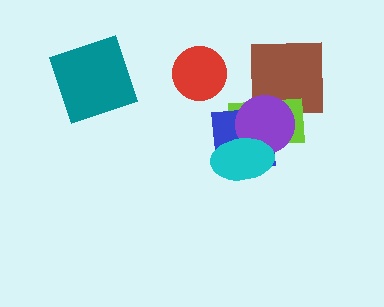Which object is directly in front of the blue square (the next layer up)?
The purple circle is directly in front of the blue square.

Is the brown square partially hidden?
Yes, it is partially covered by another shape.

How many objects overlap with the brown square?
2 objects overlap with the brown square.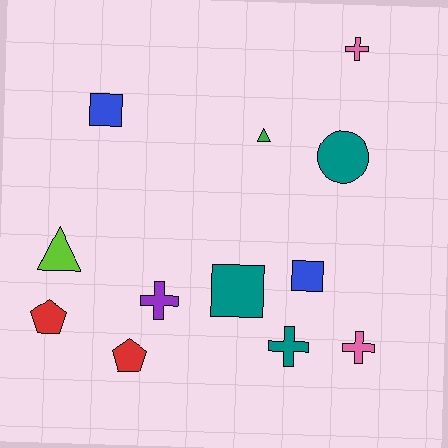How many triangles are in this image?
There are 2 triangles.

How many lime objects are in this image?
There is 1 lime object.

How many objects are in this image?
There are 12 objects.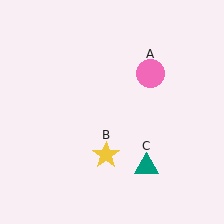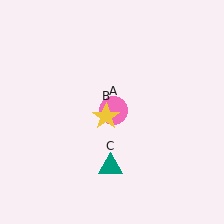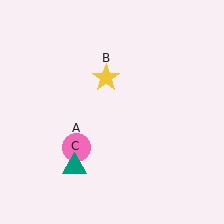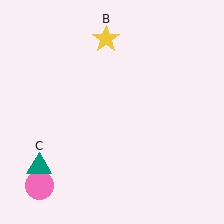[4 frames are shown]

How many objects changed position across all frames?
3 objects changed position: pink circle (object A), yellow star (object B), teal triangle (object C).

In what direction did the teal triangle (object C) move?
The teal triangle (object C) moved left.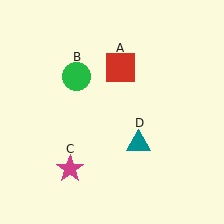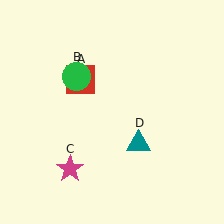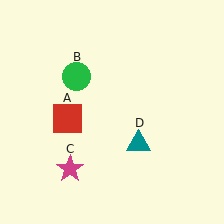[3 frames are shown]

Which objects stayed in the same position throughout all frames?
Green circle (object B) and magenta star (object C) and teal triangle (object D) remained stationary.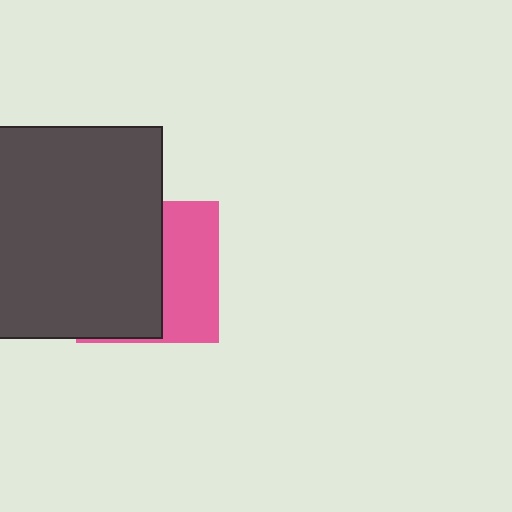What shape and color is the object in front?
The object in front is a dark gray rectangle.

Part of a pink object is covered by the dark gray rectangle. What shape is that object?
It is a square.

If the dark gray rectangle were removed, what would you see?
You would see the complete pink square.